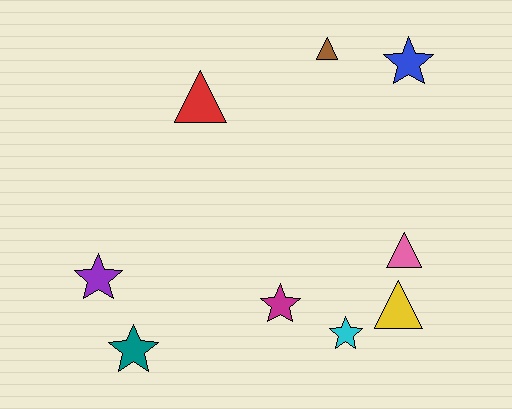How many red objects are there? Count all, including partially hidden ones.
There is 1 red object.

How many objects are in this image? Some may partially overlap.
There are 9 objects.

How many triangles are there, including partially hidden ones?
There are 4 triangles.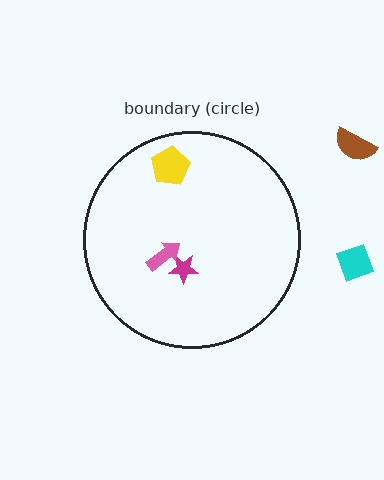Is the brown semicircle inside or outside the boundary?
Outside.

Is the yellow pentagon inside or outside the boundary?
Inside.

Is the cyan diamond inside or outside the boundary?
Outside.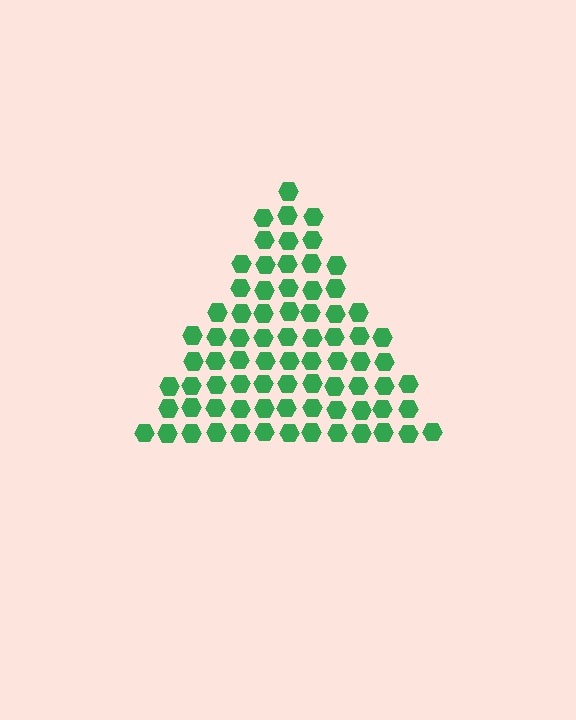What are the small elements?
The small elements are hexagons.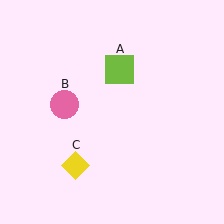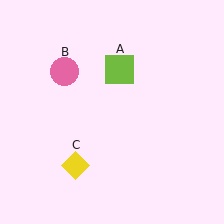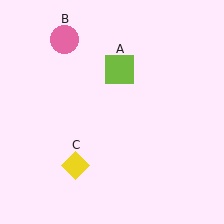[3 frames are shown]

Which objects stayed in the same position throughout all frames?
Lime square (object A) and yellow diamond (object C) remained stationary.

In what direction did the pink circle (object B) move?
The pink circle (object B) moved up.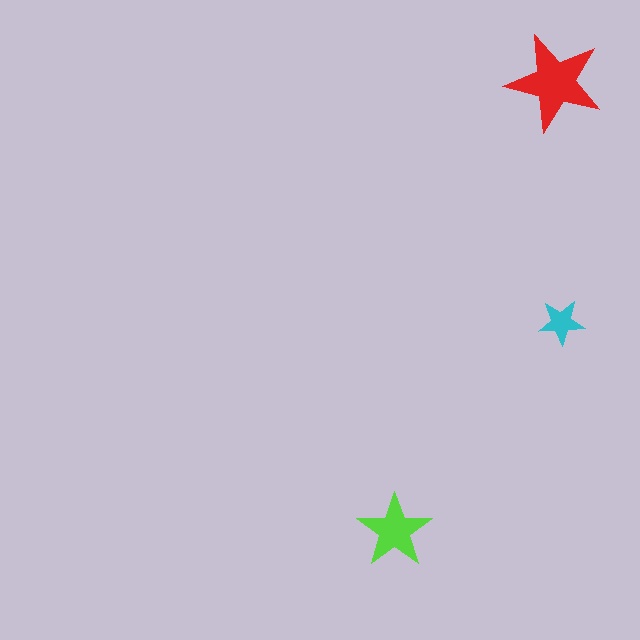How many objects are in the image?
There are 3 objects in the image.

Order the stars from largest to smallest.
the red one, the lime one, the cyan one.